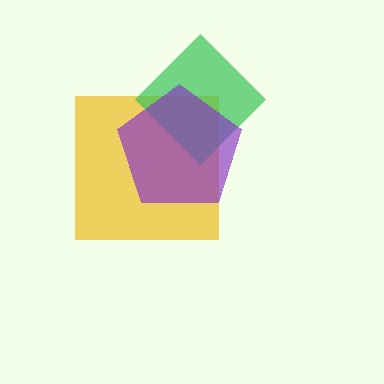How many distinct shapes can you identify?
There are 3 distinct shapes: a yellow square, a green diamond, a purple pentagon.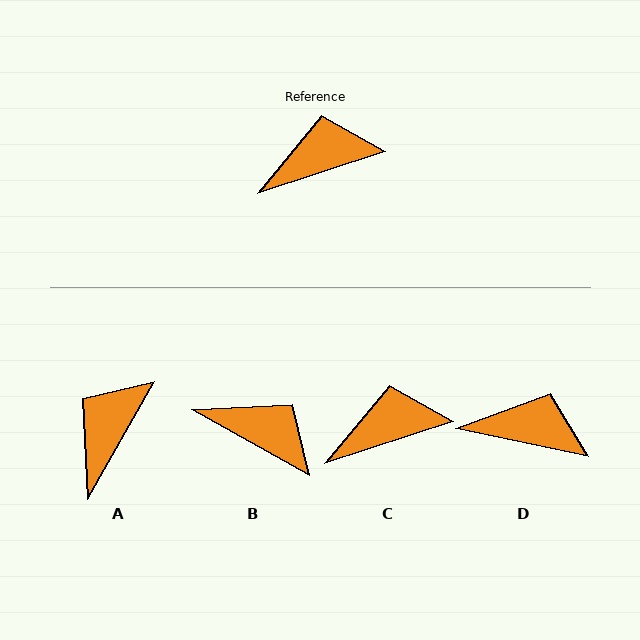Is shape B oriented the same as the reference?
No, it is off by about 48 degrees.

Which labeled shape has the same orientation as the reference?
C.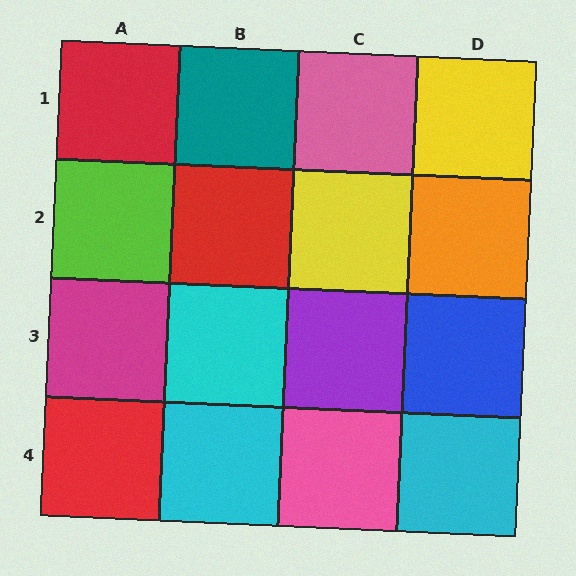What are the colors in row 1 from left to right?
Red, teal, pink, yellow.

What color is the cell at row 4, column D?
Cyan.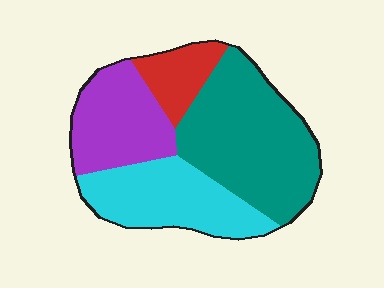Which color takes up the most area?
Teal, at roughly 40%.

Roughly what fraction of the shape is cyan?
Cyan takes up about one quarter (1/4) of the shape.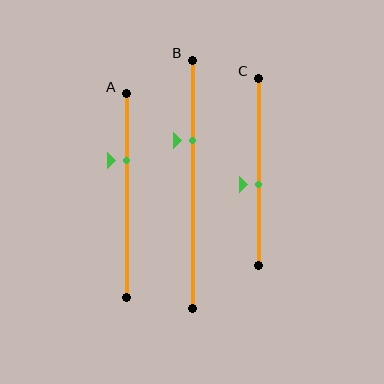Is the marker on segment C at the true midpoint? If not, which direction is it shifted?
No, the marker on segment C is shifted downward by about 7% of the segment length.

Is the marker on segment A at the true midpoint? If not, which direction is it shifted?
No, the marker on segment A is shifted upward by about 17% of the segment length.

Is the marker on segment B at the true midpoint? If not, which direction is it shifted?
No, the marker on segment B is shifted upward by about 17% of the segment length.